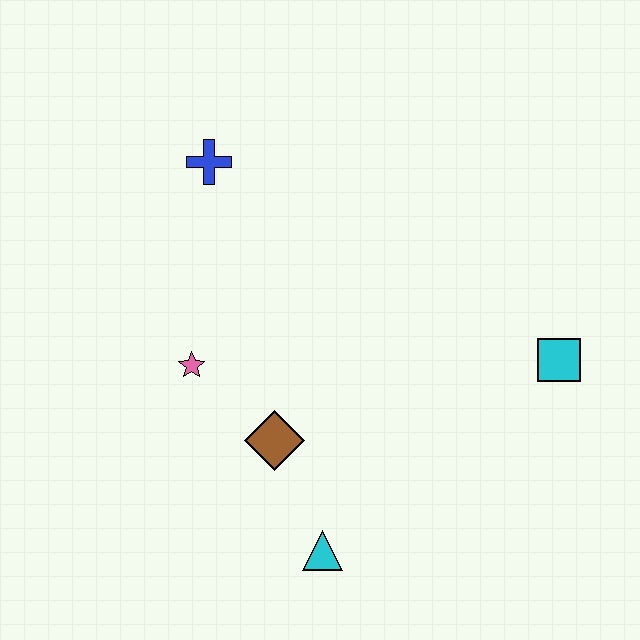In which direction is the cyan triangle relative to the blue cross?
The cyan triangle is below the blue cross.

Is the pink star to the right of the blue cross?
No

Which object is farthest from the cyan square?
The blue cross is farthest from the cyan square.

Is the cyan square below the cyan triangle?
No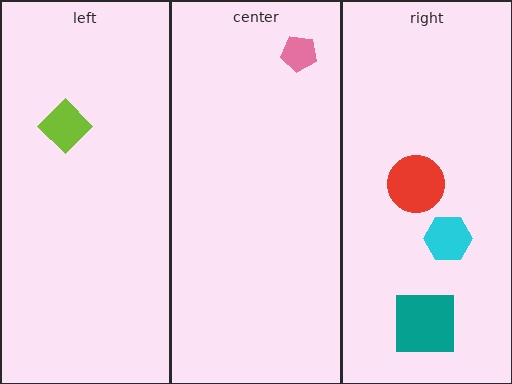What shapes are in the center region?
The pink pentagon.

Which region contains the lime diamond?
The left region.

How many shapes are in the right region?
3.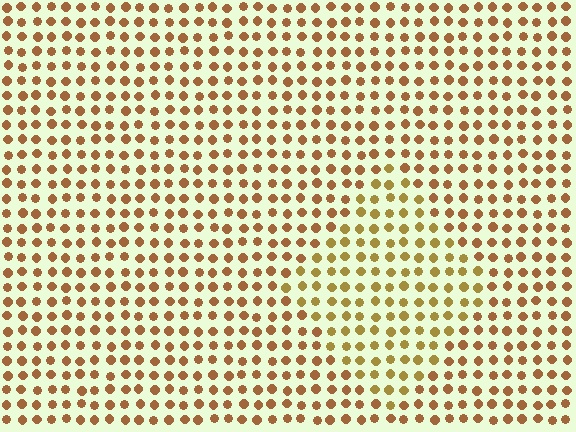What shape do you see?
I see a diamond.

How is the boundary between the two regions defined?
The boundary is defined purely by a slight shift in hue (about 23 degrees). Spacing, size, and orientation are identical on both sides.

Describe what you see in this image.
The image is filled with small brown elements in a uniform arrangement. A diamond-shaped region is visible where the elements are tinted to a slightly different hue, forming a subtle color boundary.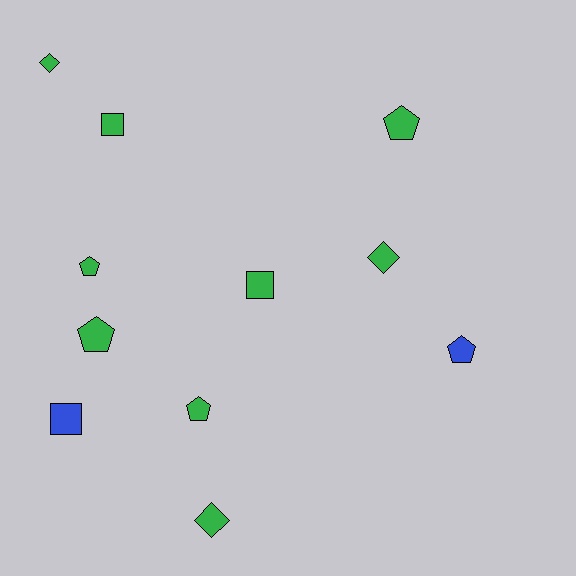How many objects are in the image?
There are 11 objects.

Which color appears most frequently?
Green, with 9 objects.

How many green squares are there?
There are 2 green squares.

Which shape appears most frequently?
Pentagon, with 5 objects.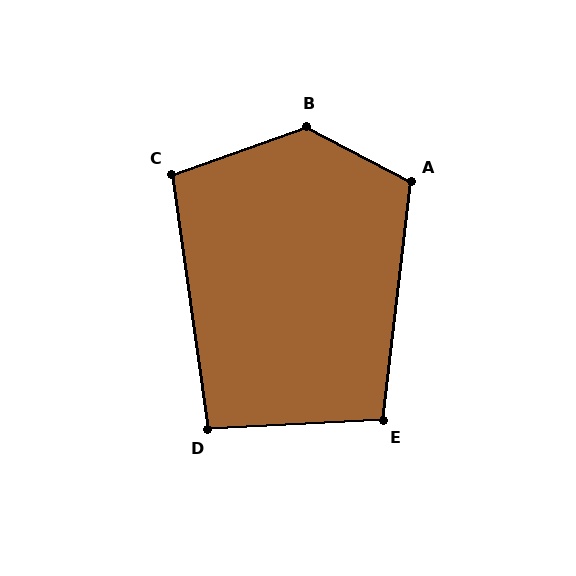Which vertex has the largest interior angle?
B, at approximately 133 degrees.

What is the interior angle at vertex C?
Approximately 102 degrees (obtuse).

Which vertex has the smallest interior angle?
D, at approximately 95 degrees.